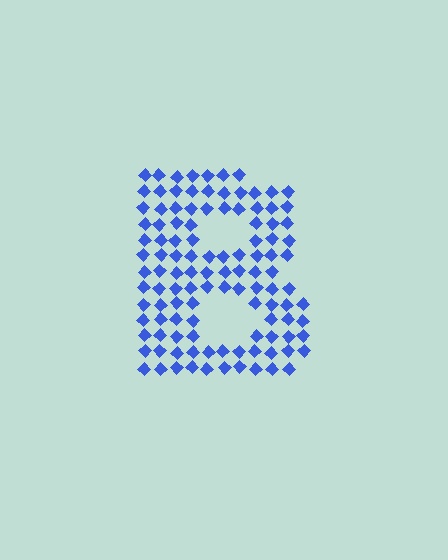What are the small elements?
The small elements are diamonds.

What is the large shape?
The large shape is the letter B.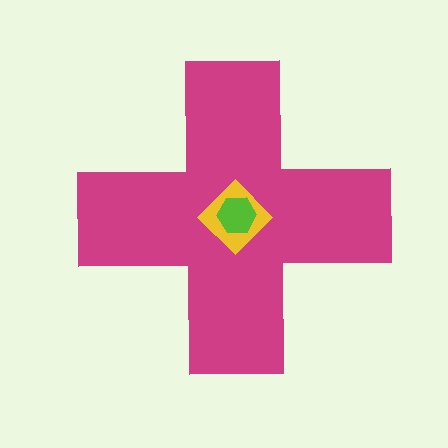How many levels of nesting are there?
3.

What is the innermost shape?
The lime hexagon.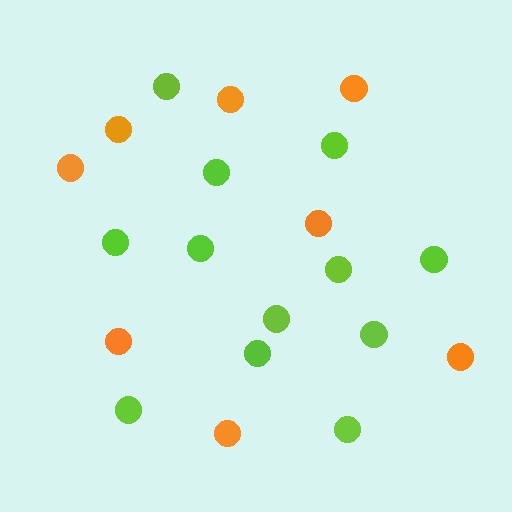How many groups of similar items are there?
There are 2 groups: one group of orange circles (8) and one group of lime circles (12).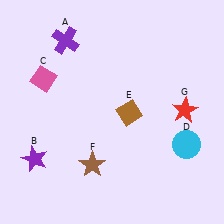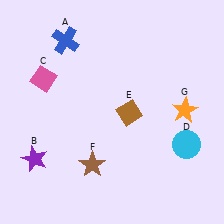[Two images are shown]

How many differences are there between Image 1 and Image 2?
There are 2 differences between the two images.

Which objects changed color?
A changed from purple to blue. G changed from red to orange.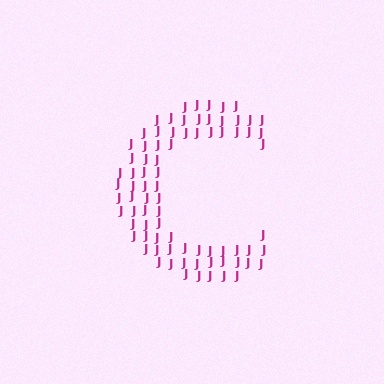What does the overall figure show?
The overall figure shows the letter C.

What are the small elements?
The small elements are letter J's.